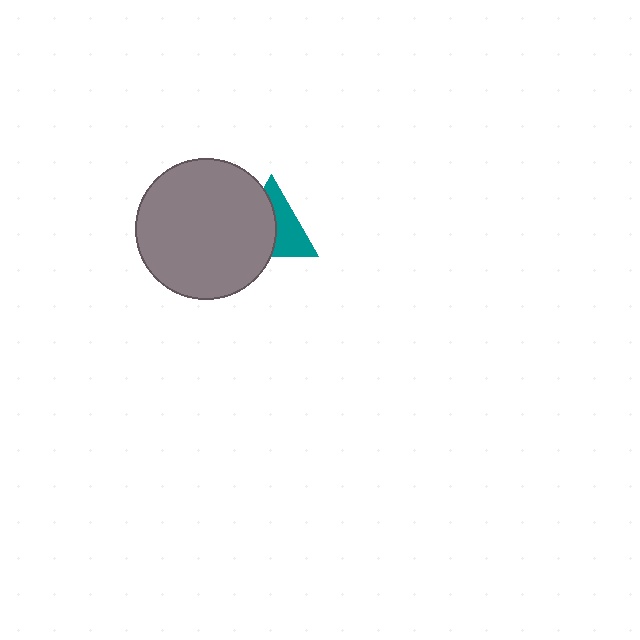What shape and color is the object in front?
The object in front is a gray circle.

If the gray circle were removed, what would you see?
You would see the complete teal triangle.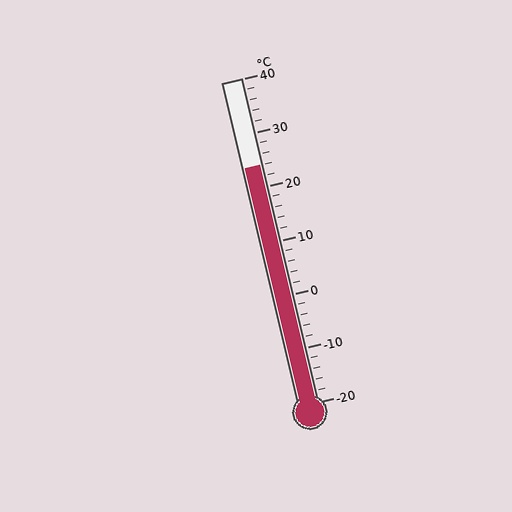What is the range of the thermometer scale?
The thermometer scale ranges from -20°C to 40°C.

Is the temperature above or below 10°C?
The temperature is above 10°C.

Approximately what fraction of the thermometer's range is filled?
The thermometer is filled to approximately 75% of its range.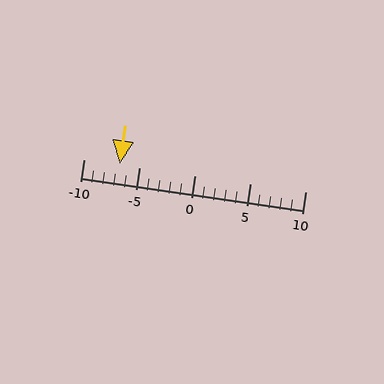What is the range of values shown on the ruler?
The ruler shows values from -10 to 10.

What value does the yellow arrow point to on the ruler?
The yellow arrow points to approximately -7.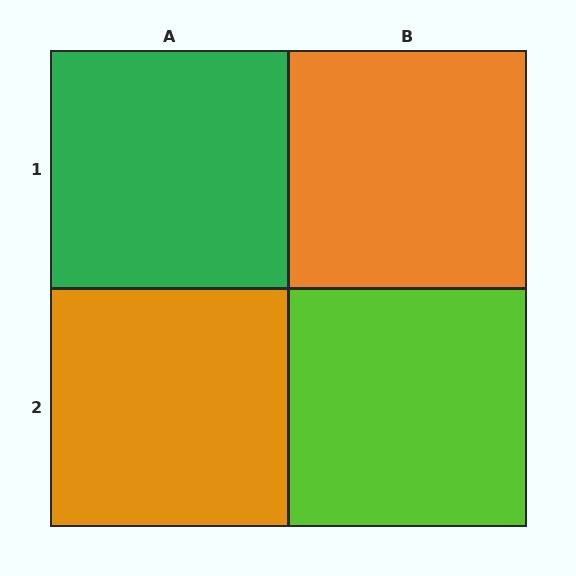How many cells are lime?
1 cell is lime.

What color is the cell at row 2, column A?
Orange.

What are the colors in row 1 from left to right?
Green, orange.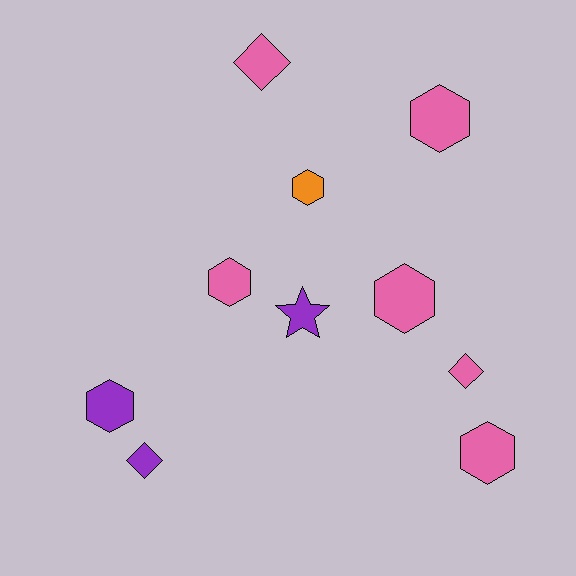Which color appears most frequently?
Pink, with 6 objects.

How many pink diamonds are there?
There are 2 pink diamonds.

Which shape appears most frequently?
Hexagon, with 6 objects.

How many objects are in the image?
There are 10 objects.